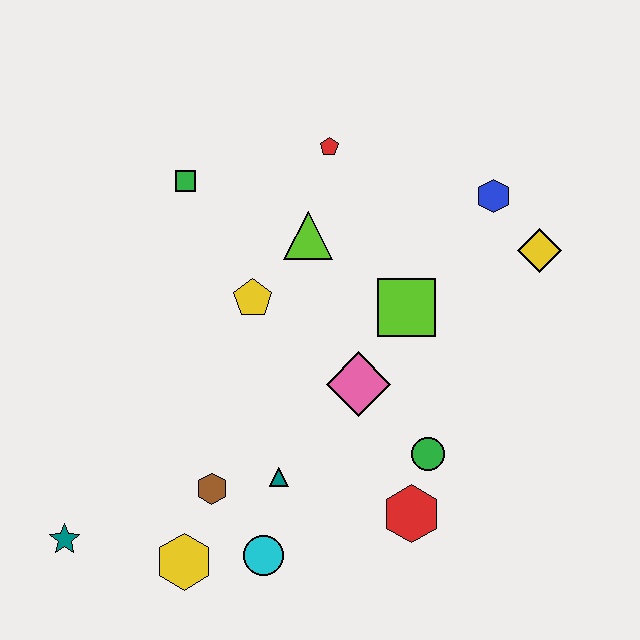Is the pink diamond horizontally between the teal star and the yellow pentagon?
No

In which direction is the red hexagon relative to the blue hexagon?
The red hexagon is below the blue hexagon.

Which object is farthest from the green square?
The red hexagon is farthest from the green square.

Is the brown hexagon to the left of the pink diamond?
Yes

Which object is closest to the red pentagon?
The lime triangle is closest to the red pentagon.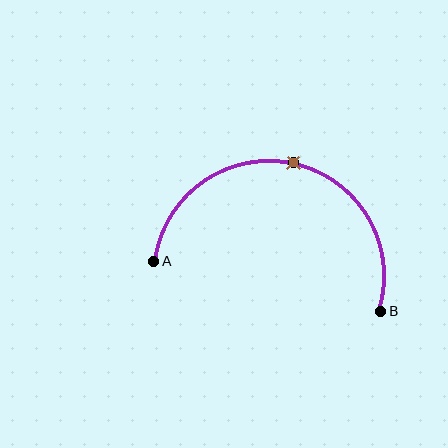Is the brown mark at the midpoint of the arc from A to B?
Yes. The brown mark lies on the arc at equal arc-length from both A and B — it is the arc midpoint.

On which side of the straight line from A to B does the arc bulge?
The arc bulges above the straight line connecting A and B.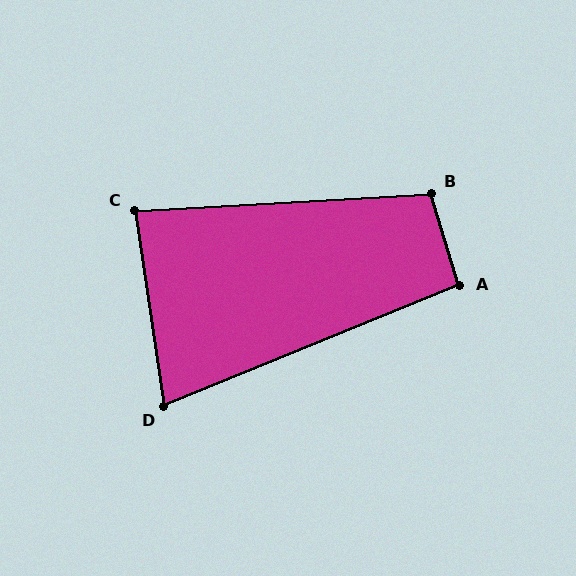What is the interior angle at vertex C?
Approximately 85 degrees (acute).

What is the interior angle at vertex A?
Approximately 95 degrees (obtuse).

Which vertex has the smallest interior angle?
D, at approximately 76 degrees.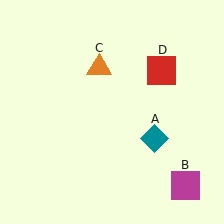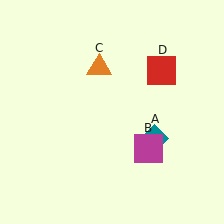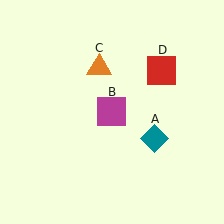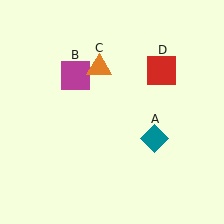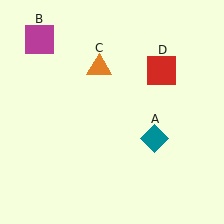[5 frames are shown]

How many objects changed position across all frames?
1 object changed position: magenta square (object B).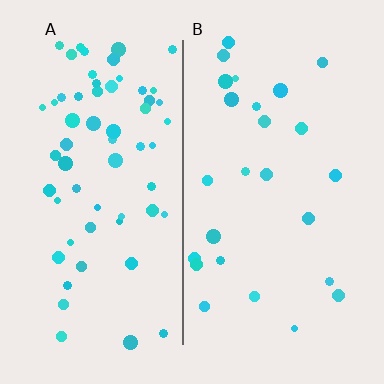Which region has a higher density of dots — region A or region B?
A (the left).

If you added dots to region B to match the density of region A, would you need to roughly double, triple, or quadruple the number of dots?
Approximately double.